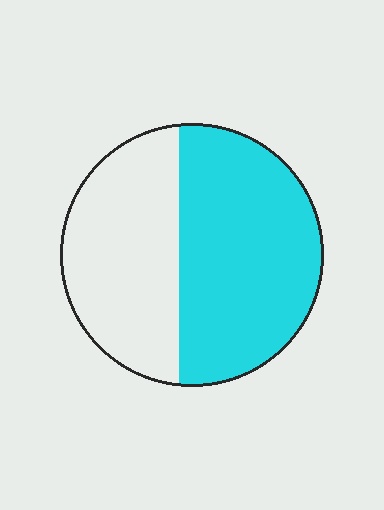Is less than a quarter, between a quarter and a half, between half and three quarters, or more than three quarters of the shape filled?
Between half and three quarters.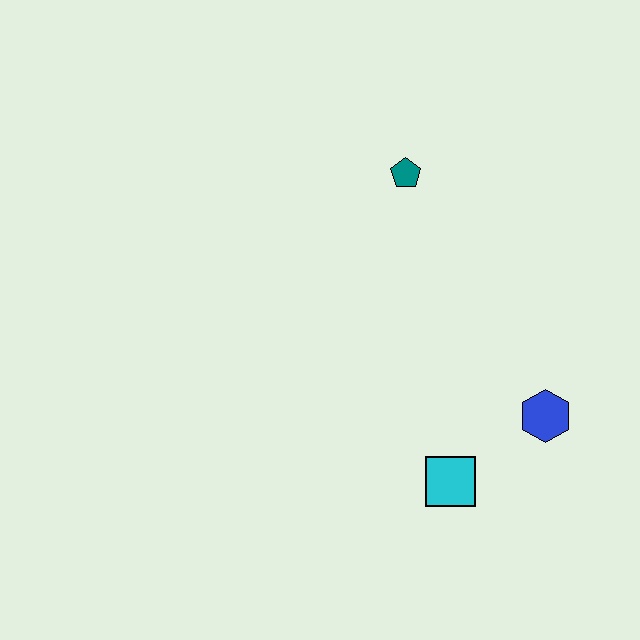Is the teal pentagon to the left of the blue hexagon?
Yes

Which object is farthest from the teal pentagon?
The cyan square is farthest from the teal pentagon.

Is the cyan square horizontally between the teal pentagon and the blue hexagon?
Yes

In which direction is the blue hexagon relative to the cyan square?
The blue hexagon is to the right of the cyan square.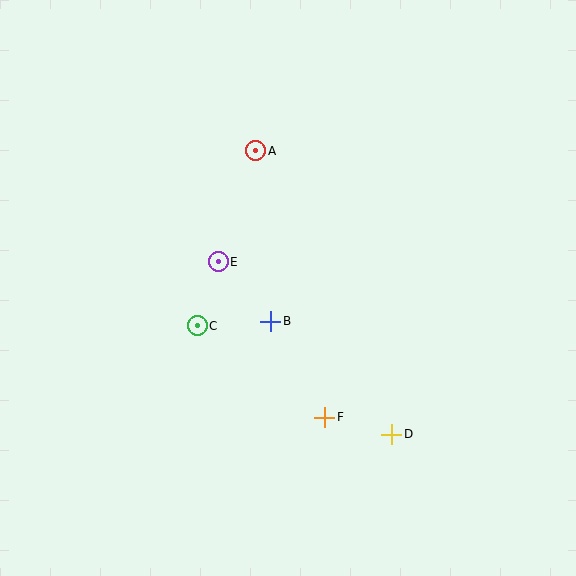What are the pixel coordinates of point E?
Point E is at (218, 262).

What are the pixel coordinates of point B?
Point B is at (271, 321).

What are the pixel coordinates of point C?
Point C is at (197, 326).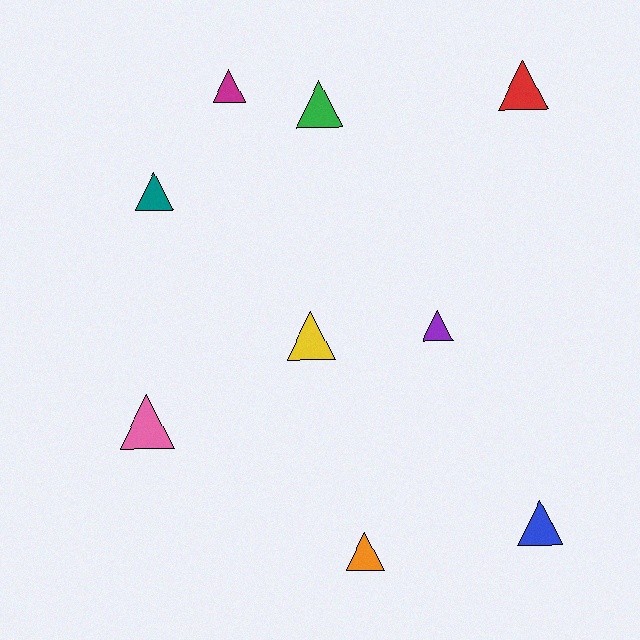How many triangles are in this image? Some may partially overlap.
There are 9 triangles.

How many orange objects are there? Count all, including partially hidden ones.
There is 1 orange object.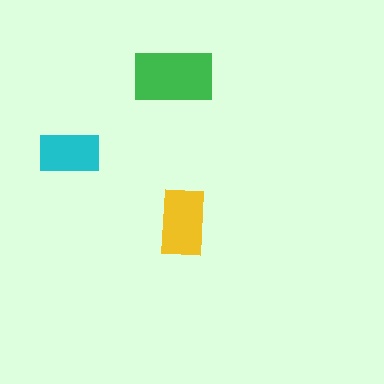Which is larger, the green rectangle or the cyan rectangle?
The green one.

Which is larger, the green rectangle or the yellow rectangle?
The green one.